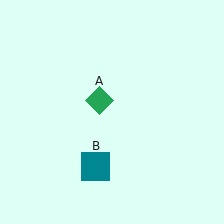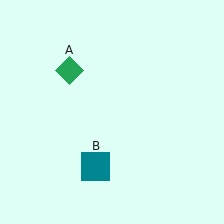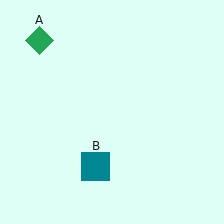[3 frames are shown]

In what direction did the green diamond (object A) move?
The green diamond (object A) moved up and to the left.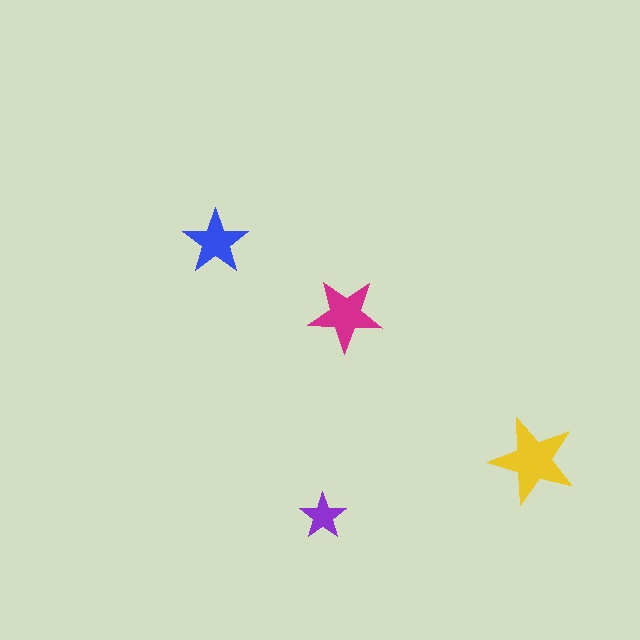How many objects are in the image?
There are 4 objects in the image.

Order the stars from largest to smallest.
the yellow one, the magenta one, the blue one, the purple one.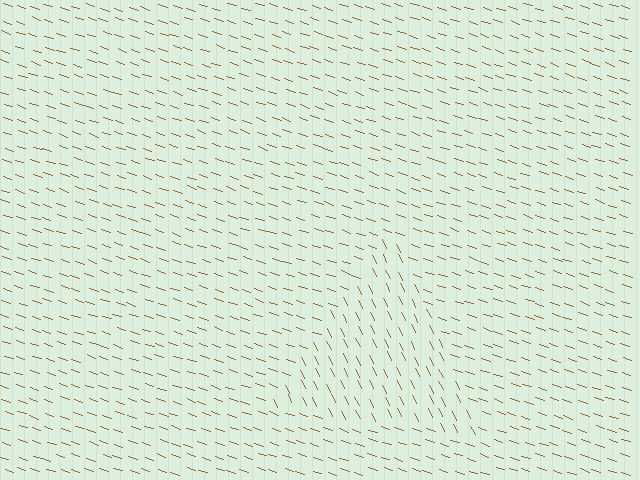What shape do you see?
I see a triangle.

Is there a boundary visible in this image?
Yes, there is a texture boundary formed by a change in line orientation.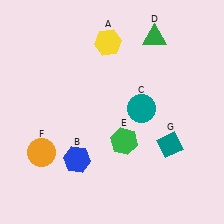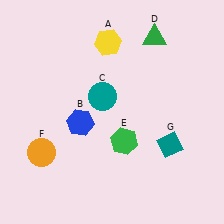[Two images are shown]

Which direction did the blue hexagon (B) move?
The blue hexagon (B) moved up.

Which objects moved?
The objects that moved are: the blue hexagon (B), the teal circle (C).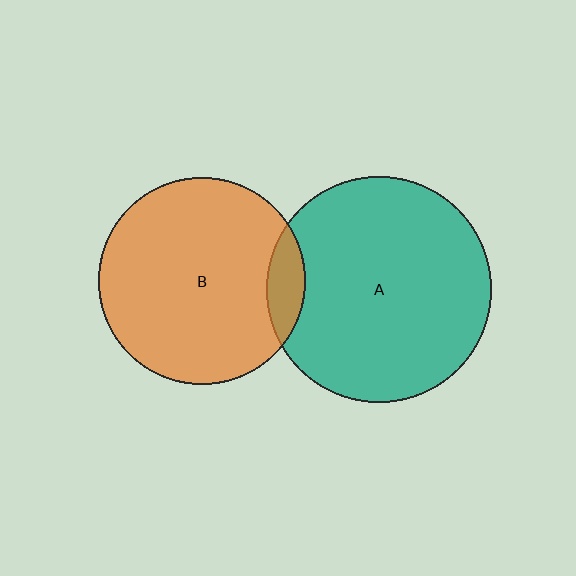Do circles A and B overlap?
Yes.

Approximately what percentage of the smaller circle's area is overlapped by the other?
Approximately 10%.